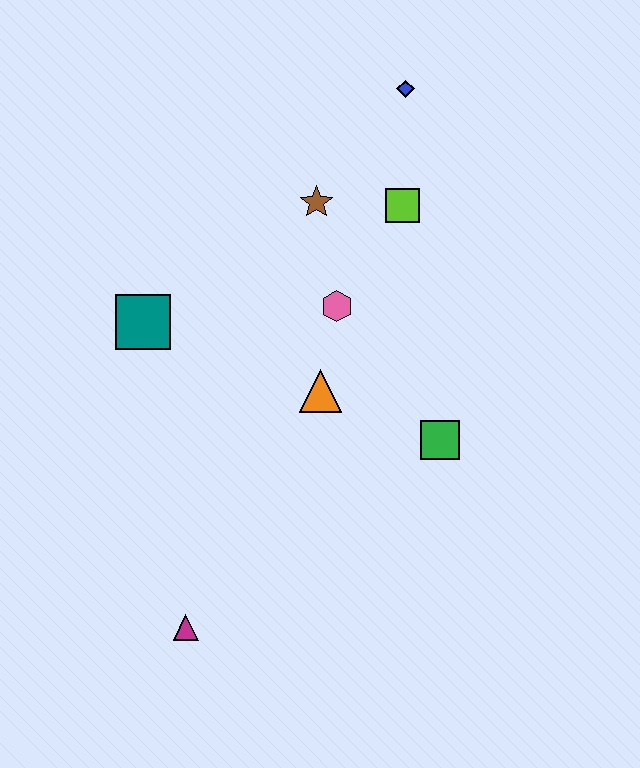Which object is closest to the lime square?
The brown star is closest to the lime square.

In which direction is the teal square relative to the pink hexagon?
The teal square is to the left of the pink hexagon.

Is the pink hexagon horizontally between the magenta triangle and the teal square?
No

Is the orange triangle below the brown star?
Yes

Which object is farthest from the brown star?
The magenta triangle is farthest from the brown star.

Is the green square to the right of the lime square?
Yes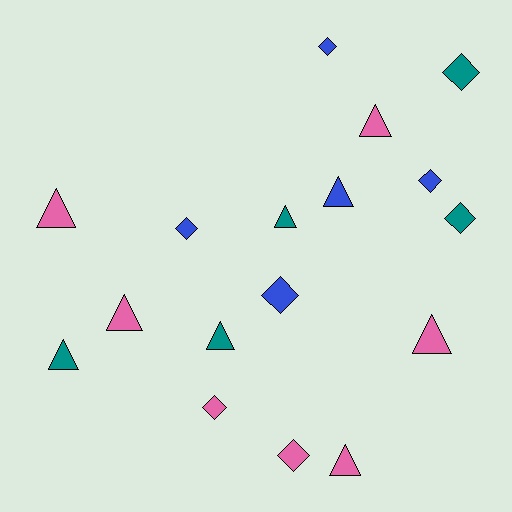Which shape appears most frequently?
Triangle, with 9 objects.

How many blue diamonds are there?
There are 4 blue diamonds.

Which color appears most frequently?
Pink, with 7 objects.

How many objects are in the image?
There are 17 objects.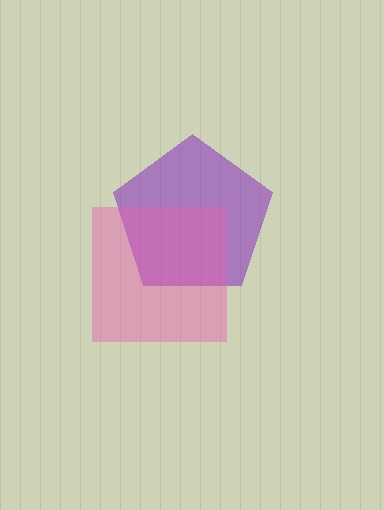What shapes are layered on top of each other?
The layered shapes are: a purple pentagon, a pink square.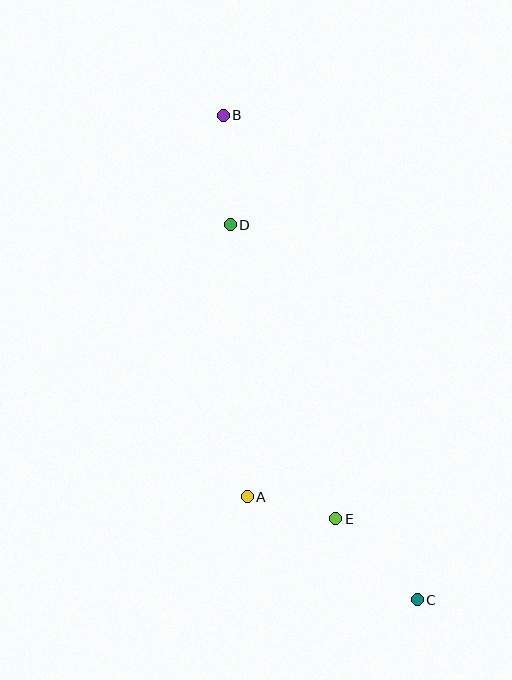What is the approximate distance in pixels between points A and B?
The distance between A and B is approximately 382 pixels.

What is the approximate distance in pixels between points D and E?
The distance between D and E is approximately 313 pixels.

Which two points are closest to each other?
Points A and E are closest to each other.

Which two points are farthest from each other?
Points B and C are farthest from each other.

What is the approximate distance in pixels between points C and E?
The distance between C and E is approximately 115 pixels.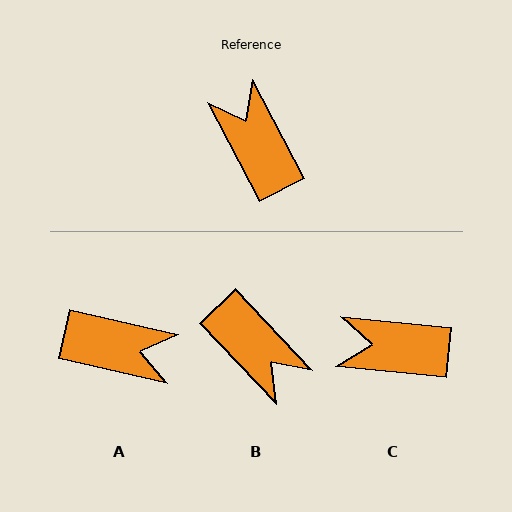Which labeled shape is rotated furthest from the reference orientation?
B, about 164 degrees away.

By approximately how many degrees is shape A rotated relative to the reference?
Approximately 130 degrees clockwise.